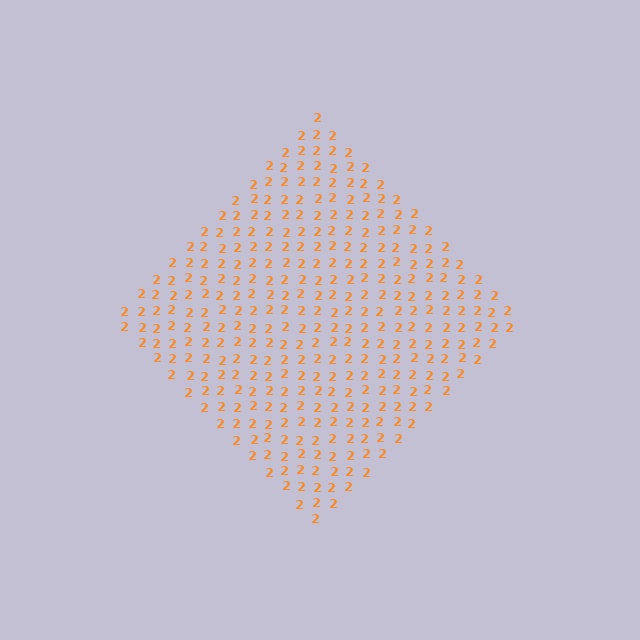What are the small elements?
The small elements are digit 2's.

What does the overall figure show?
The overall figure shows a diamond.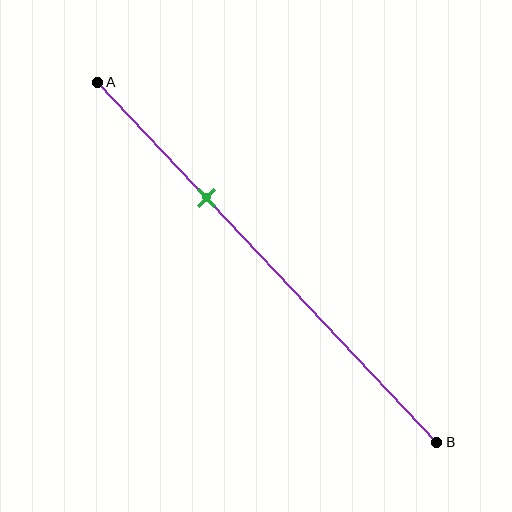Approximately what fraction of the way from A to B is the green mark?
The green mark is approximately 30% of the way from A to B.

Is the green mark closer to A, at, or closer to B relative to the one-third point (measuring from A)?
The green mark is approximately at the one-third point of segment AB.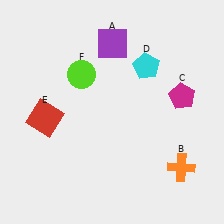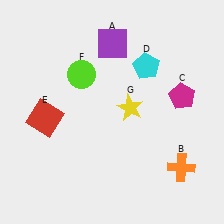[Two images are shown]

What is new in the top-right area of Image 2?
A yellow star (G) was added in the top-right area of Image 2.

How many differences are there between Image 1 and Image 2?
There is 1 difference between the two images.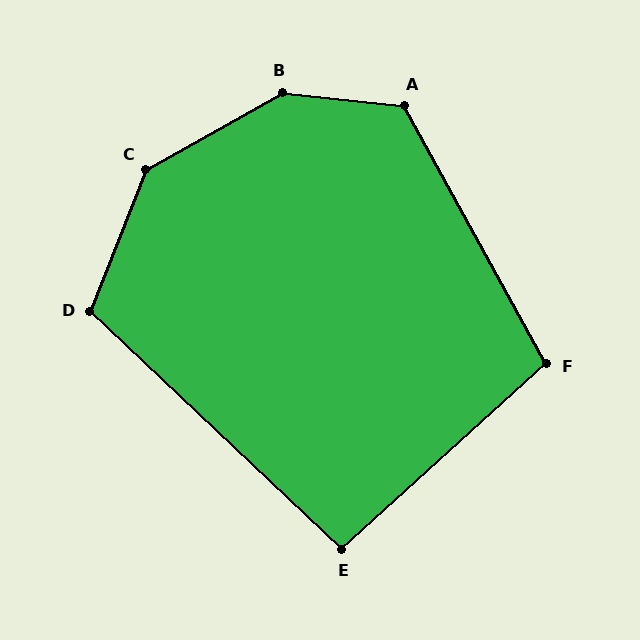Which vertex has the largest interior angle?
B, at approximately 145 degrees.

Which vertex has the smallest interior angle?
E, at approximately 94 degrees.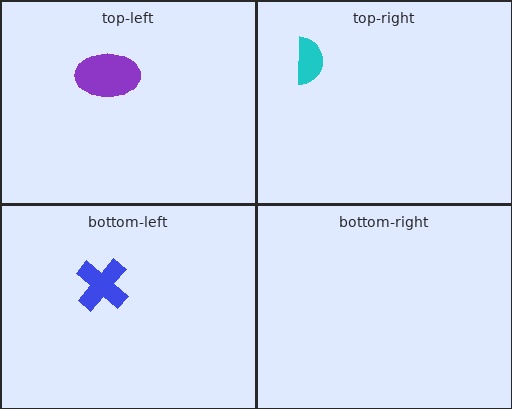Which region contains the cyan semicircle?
The top-right region.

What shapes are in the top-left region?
The purple ellipse.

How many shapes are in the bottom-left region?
1.